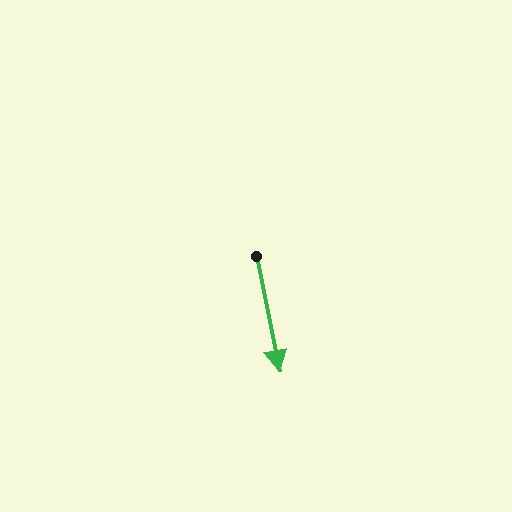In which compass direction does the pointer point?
South.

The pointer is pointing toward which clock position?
Roughly 6 o'clock.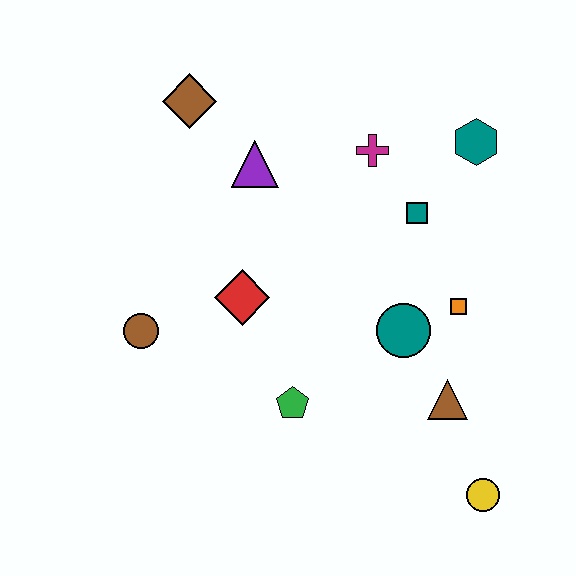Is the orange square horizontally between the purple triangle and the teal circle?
No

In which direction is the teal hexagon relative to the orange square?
The teal hexagon is above the orange square.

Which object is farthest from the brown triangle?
The brown diamond is farthest from the brown triangle.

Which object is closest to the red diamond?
The brown circle is closest to the red diamond.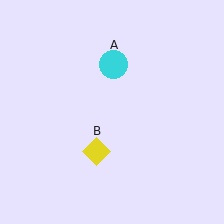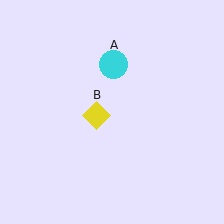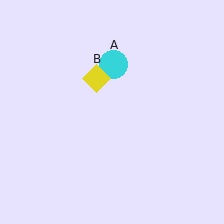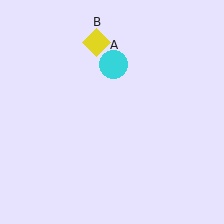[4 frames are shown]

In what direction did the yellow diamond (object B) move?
The yellow diamond (object B) moved up.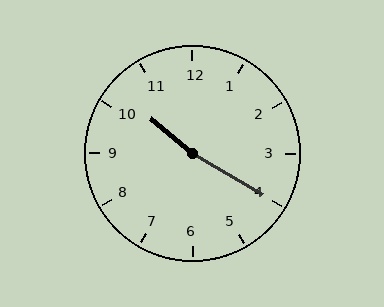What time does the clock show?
10:20.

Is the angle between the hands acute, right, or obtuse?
It is obtuse.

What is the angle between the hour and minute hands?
Approximately 170 degrees.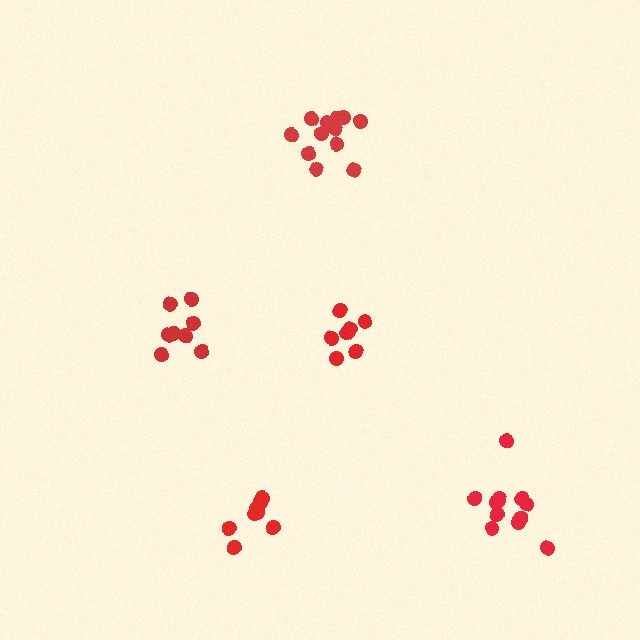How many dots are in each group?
Group 1: 8 dots, Group 2: 12 dots, Group 3: 13 dots, Group 4: 8 dots, Group 5: 8 dots (49 total).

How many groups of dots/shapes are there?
There are 5 groups.